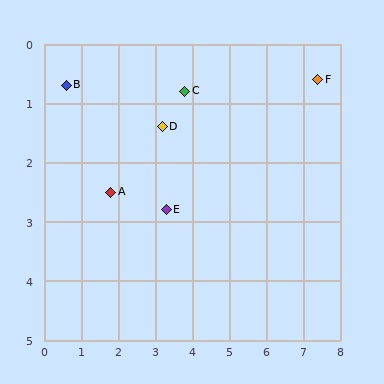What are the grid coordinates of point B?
Point B is at approximately (0.6, 0.7).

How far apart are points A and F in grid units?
Points A and F are about 5.9 grid units apart.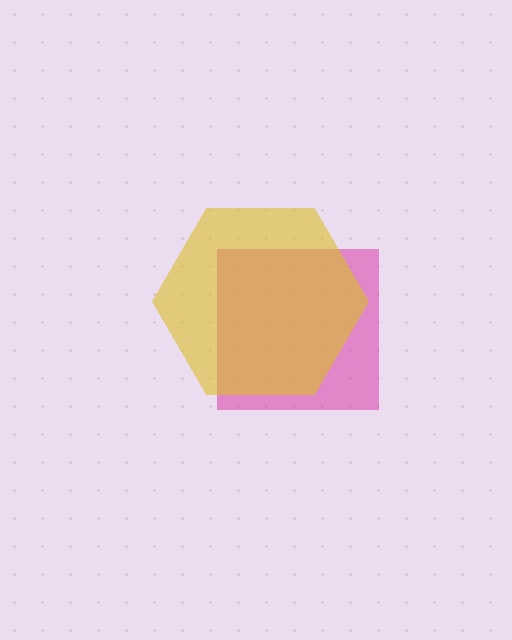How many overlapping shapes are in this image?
There are 2 overlapping shapes in the image.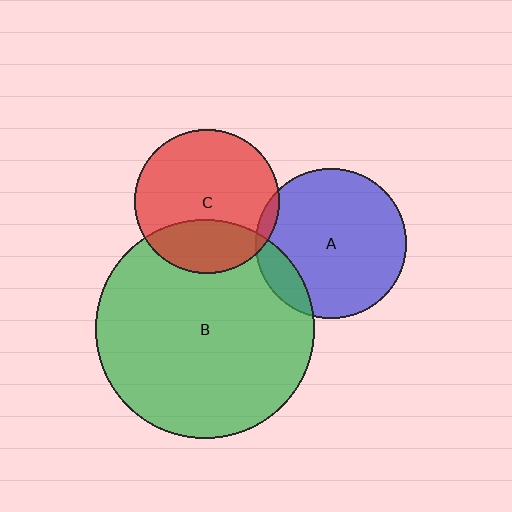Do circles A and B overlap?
Yes.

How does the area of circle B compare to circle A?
Approximately 2.1 times.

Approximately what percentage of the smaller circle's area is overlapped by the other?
Approximately 15%.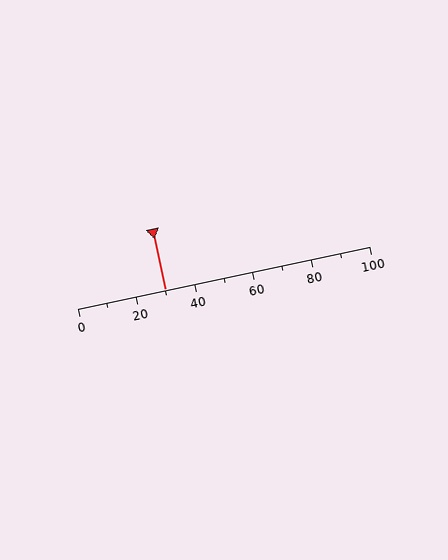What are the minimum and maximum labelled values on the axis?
The axis runs from 0 to 100.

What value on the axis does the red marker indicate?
The marker indicates approximately 30.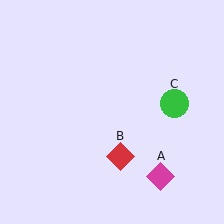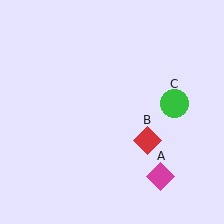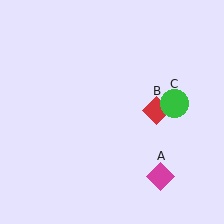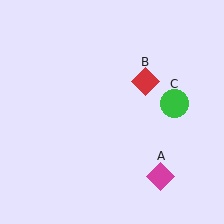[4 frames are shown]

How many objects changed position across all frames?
1 object changed position: red diamond (object B).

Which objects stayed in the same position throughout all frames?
Magenta diamond (object A) and green circle (object C) remained stationary.